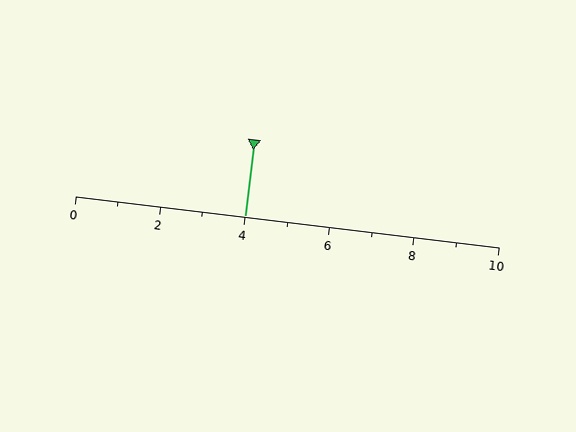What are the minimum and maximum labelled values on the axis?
The axis runs from 0 to 10.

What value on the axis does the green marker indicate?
The marker indicates approximately 4.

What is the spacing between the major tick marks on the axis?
The major ticks are spaced 2 apart.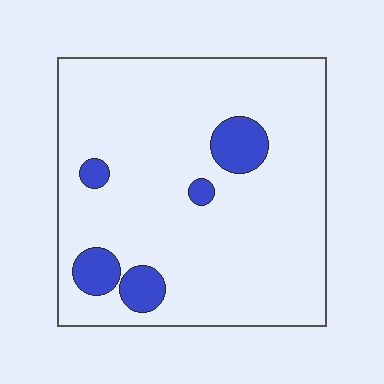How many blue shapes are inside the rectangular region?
5.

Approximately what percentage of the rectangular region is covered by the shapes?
Approximately 10%.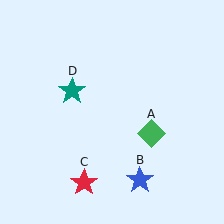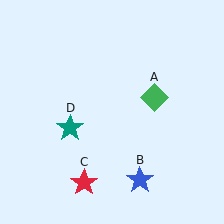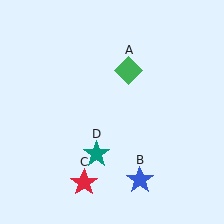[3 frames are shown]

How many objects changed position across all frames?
2 objects changed position: green diamond (object A), teal star (object D).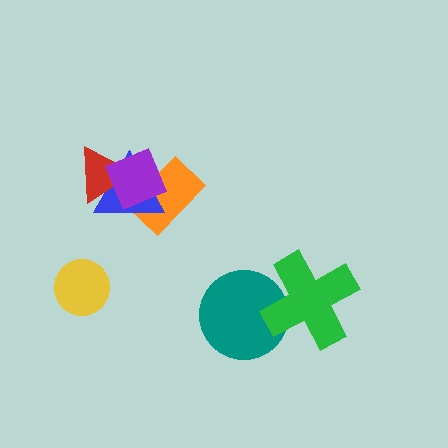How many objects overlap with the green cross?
1 object overlaps with the green cross.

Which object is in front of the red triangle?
The purple diamond is in front of the red triangle.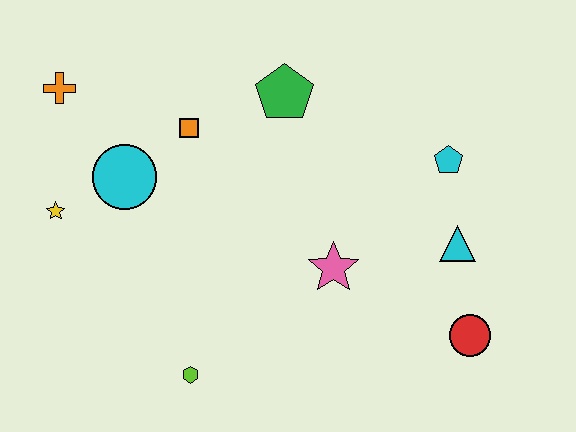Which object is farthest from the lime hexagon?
The cyan pentagon is farthest from the lime hexagon.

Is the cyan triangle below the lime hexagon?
No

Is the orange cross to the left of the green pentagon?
Yes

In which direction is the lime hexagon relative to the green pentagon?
The lime hexagon is below the green pentagon.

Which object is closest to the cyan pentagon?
The cyan triangle is closest to the cyan pentagon.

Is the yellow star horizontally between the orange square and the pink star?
No